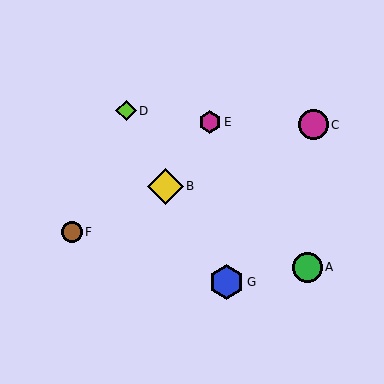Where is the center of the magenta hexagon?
The center of the magenta hexagon is at (210, 122).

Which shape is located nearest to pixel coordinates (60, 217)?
The brown circle (labeled F) at (72, 232) is nearest to that location.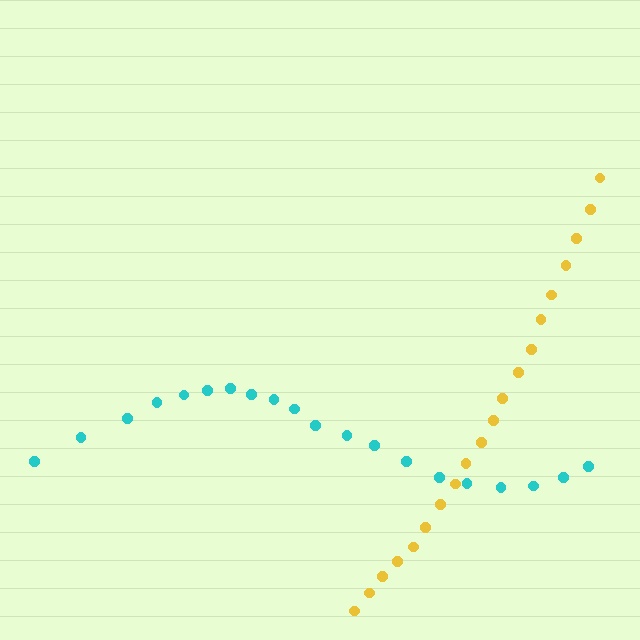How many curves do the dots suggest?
There are 2 distinct paths.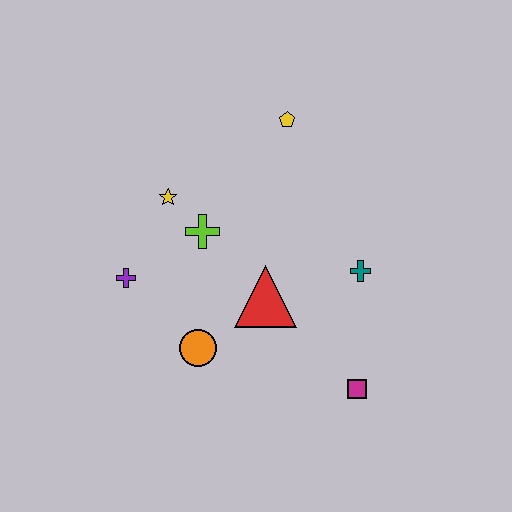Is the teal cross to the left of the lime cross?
No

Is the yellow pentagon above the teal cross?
Yes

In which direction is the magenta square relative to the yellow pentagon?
The magenta square is below the yellow pentagon.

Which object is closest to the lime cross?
The yellow star is closest to the lime cross.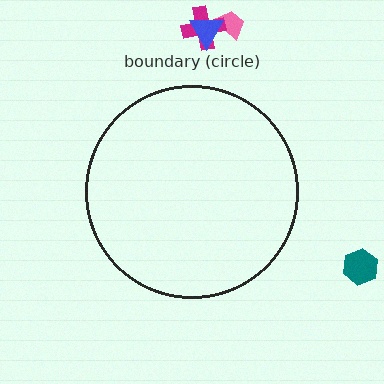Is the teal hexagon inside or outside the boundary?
Outside.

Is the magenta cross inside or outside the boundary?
Outside.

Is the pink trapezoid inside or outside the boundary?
Outside.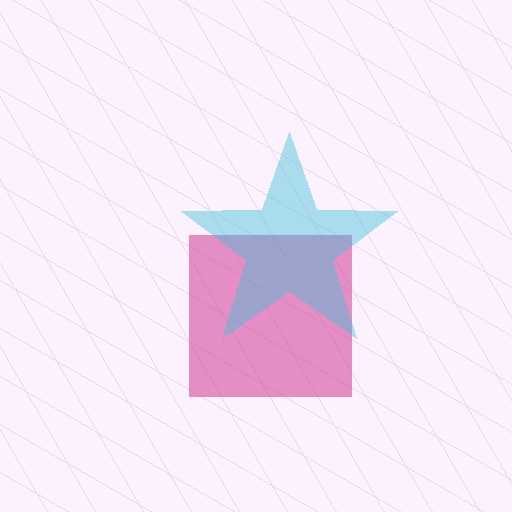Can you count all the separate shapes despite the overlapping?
Yes, there are 2 separate shapes.